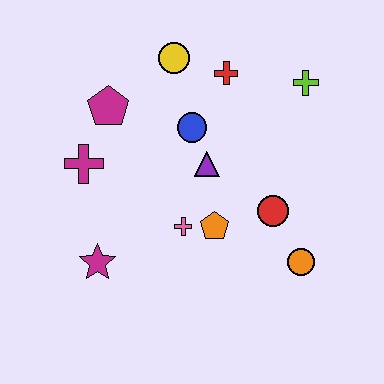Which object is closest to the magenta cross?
The magenta pentagon is closest to the magenta cross.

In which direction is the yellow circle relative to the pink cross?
The yellow circle is above the pink cross.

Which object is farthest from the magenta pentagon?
The orange circle is farthest from the magenta pentagon.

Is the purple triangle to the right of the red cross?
No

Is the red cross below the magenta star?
No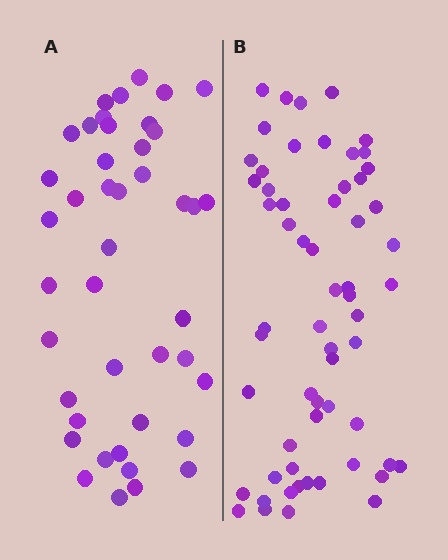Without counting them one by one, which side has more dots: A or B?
Region B (the right region) has more dots.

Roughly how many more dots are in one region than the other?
Region B has approximately 15 more dots than region A.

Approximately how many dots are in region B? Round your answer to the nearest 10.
About 60 dots.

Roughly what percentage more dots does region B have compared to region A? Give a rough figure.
About 40% more.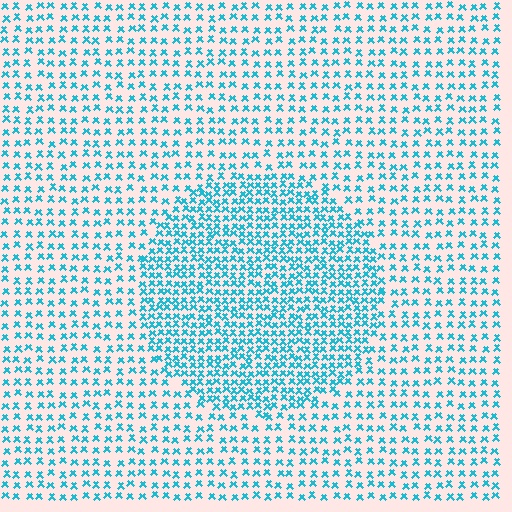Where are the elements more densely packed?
The elements are more densely packed inside the circle boundary.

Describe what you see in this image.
The image contains small cyan elements arranged at two different densities. A circle-shaped region is visible where the elements are more densely packed than the surrounding area.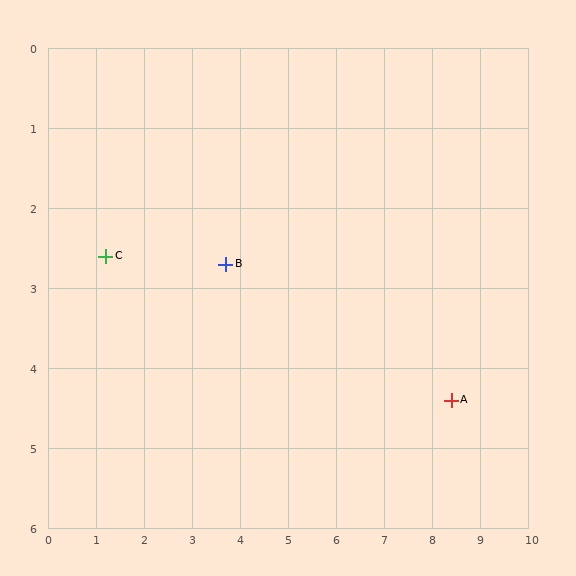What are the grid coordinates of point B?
Point B is at approximately (3.7, 2.7).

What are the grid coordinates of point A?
Point A is at approximately (8.4, 4.4).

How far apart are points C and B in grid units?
Points C and B are about 2.5 grid units apart.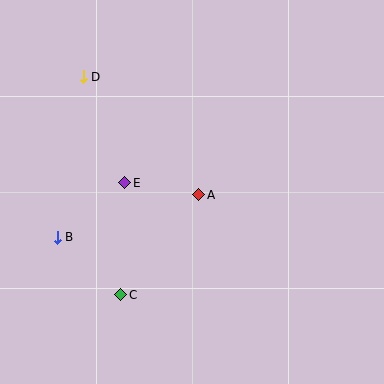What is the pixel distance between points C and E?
The distance between C and E is 112 pixels.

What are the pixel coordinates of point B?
Point B is at (57, 237).